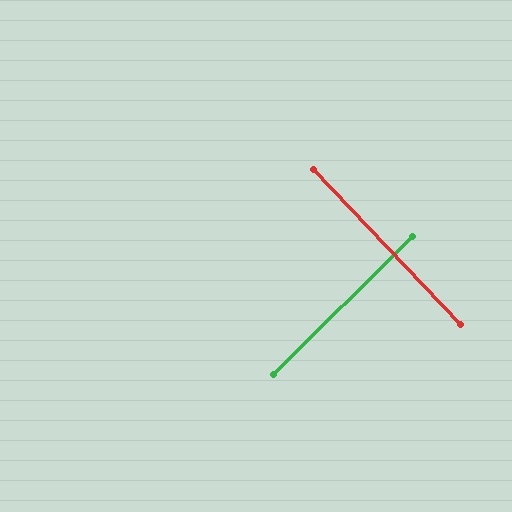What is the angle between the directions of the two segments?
Approximately 88 degrees.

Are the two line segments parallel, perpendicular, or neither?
Perpendicular — they meet at approximately 88°.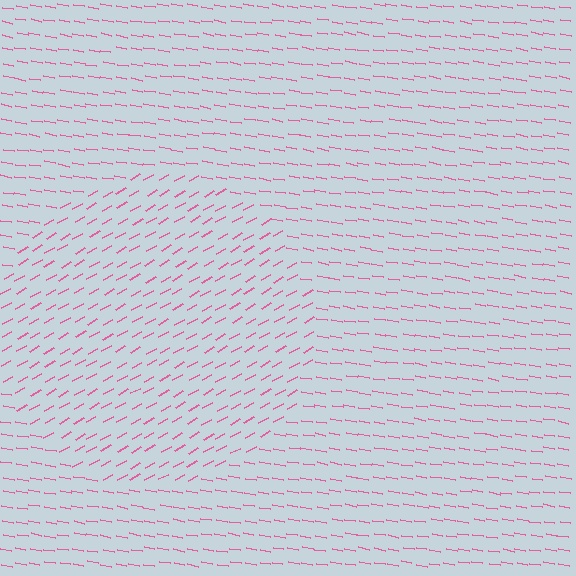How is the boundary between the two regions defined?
The boundary is defined purely by a change in line orientation (approximately 39 degrees difference). All lines are the same color and thickness.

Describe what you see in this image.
The image is filled with small pink line segments. A circle region in the image has lines oriented differently from the surrounding lines, creating a visible texture boundary.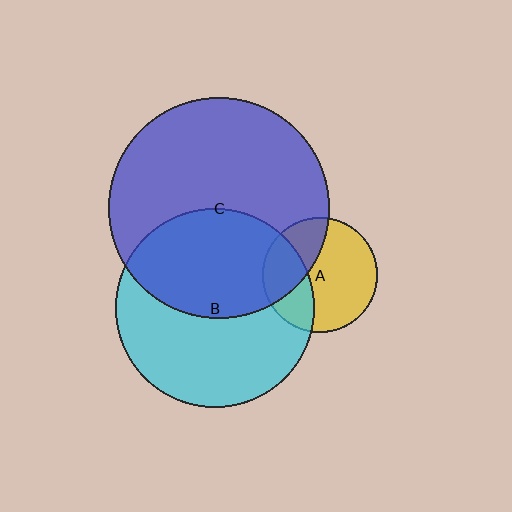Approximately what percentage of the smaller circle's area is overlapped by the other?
Approximately 35%.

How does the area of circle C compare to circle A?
Approximately 3.7 times.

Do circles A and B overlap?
Yes.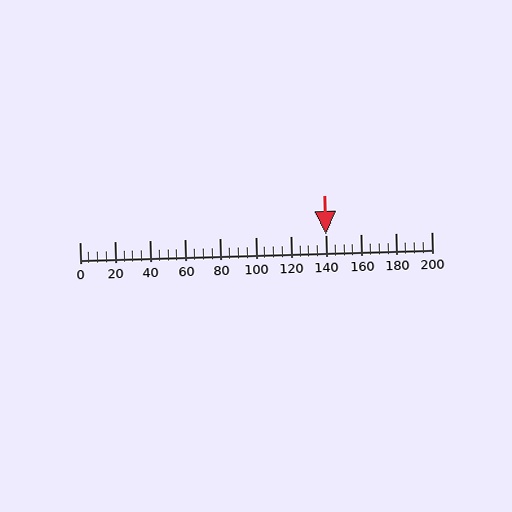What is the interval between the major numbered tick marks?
The major tick marks are spaced 20 units apart.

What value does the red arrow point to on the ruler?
The red arrow points to approximately 140.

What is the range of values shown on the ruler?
The ruler shows values from 0 to 200.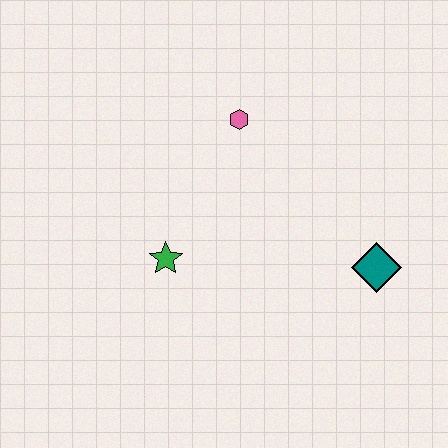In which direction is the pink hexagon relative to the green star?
The pink hexagon is above the green star.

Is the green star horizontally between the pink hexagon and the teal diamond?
No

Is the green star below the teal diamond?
No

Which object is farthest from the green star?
The teal diamond is farthest from the green star.